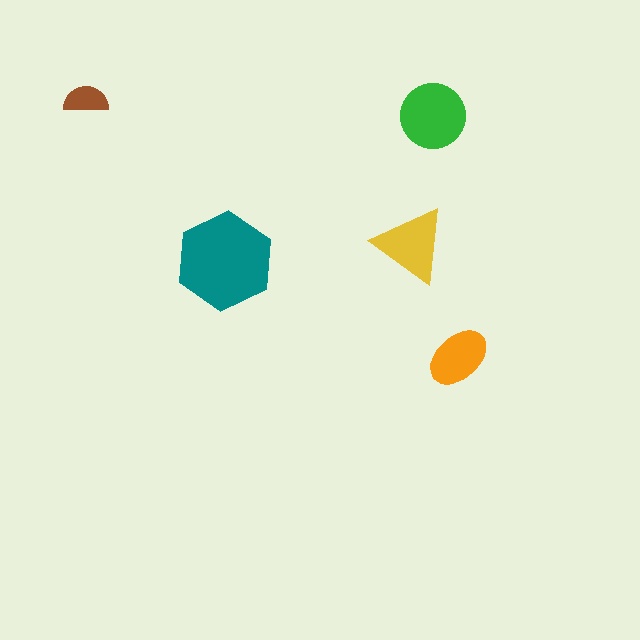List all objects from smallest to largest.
The brown semicircle, the orange ellipse, the yellow triangle, the green circle, the teal hexagon.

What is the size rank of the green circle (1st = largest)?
2nd.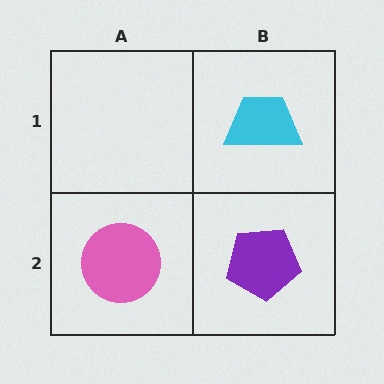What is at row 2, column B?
A purple pentagon.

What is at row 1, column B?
A cyan trapezoid.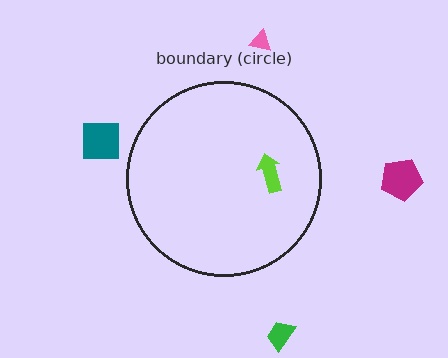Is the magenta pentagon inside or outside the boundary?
Outside.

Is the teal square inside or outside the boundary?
Outside.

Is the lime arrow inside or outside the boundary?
Inside.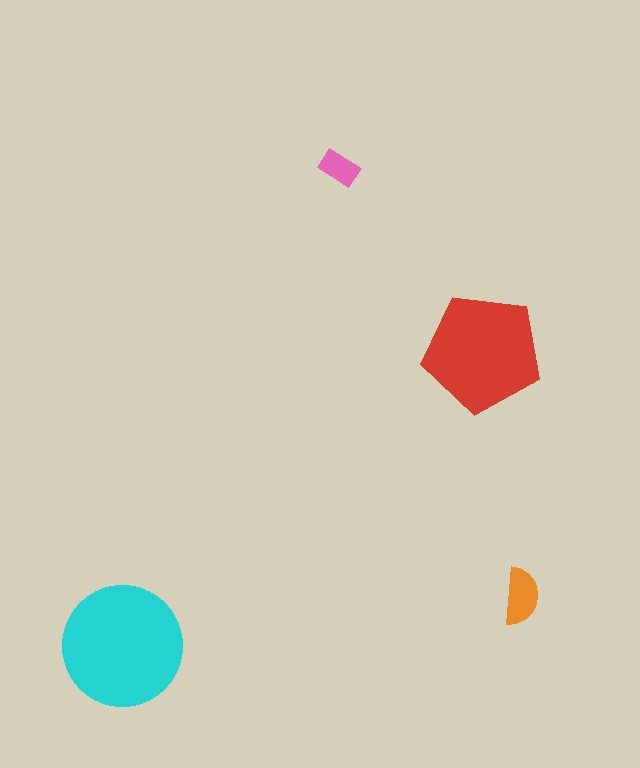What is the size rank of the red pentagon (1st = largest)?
2nd.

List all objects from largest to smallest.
The cyan circle, the red pentagon, the orange semicircle, the pink rectangle.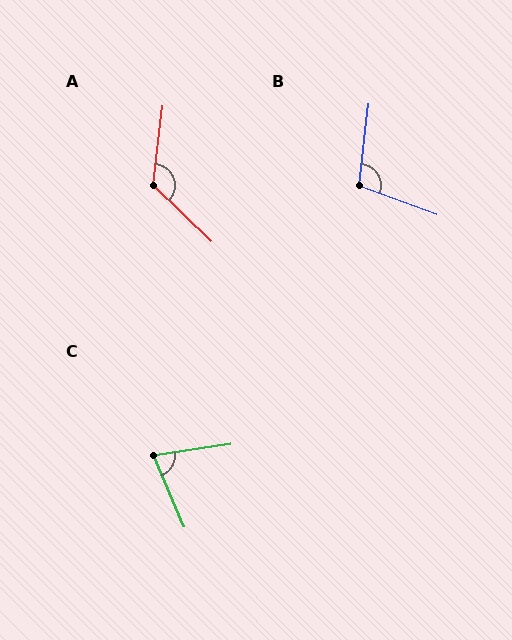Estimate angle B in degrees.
Approximately 104 degrees.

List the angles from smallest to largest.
C (75°), B (104°), A (127°).